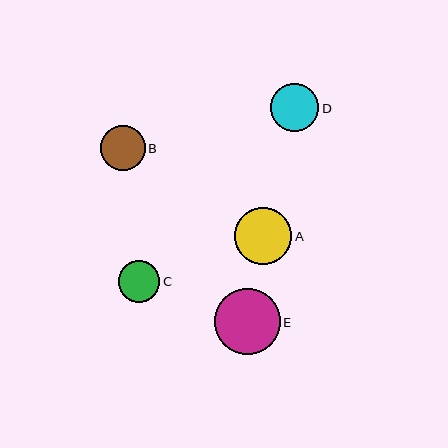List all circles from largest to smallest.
From largest to smallest: E, A, D, B, C.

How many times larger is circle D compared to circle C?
Circle D is approximately 1.1 times the size of circle C.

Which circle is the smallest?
Circle C is the smallest with a size of approximately 42 pixels.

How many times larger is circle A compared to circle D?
Circle A is approximately 1.2 times the size of circle D.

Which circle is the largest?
Circle E is the largest with a size of approximately 66 pixels.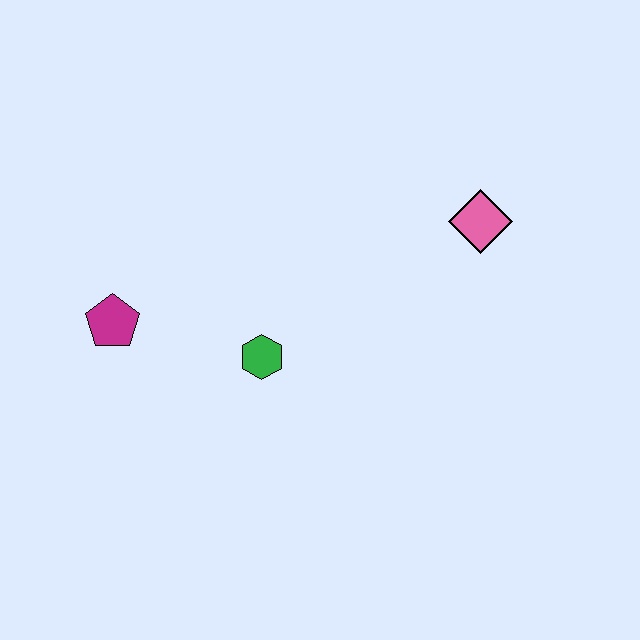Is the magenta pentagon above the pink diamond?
No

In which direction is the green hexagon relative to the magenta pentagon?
The green hexagon is to the right of the magenta pentagon.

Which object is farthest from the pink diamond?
The magenta pentagon is farthest from the pink diamond.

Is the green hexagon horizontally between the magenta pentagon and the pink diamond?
Yes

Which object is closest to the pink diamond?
The green hexagon is closest to the pink diamond.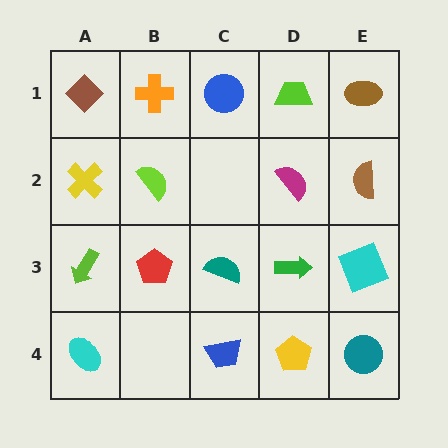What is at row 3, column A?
A lime arrow.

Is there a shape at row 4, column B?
No, that cell is empty.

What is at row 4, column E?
A teal circle.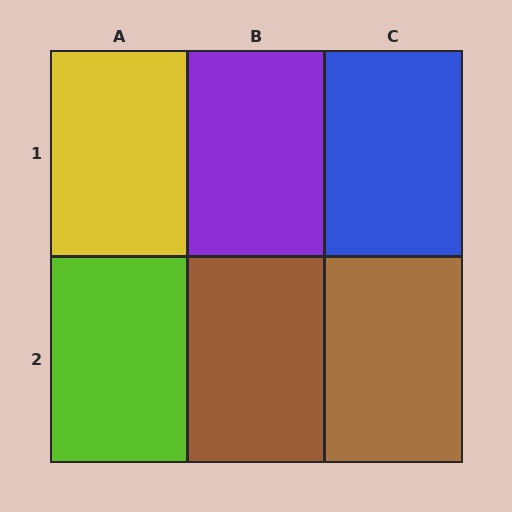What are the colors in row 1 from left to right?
Yellow, purple, blue.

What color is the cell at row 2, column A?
Lime.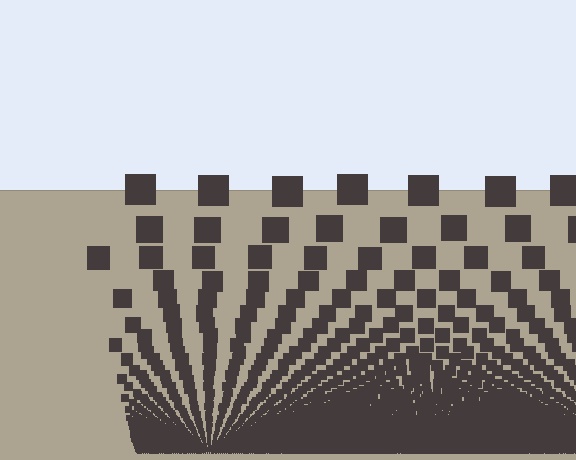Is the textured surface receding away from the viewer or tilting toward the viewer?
The surface appears to tilt toward the viewer. Texture elements get larger and sparser toward the top.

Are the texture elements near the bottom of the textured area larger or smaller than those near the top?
Smaller. The gradient is inverted — elements near the bottom are smaller and denser.